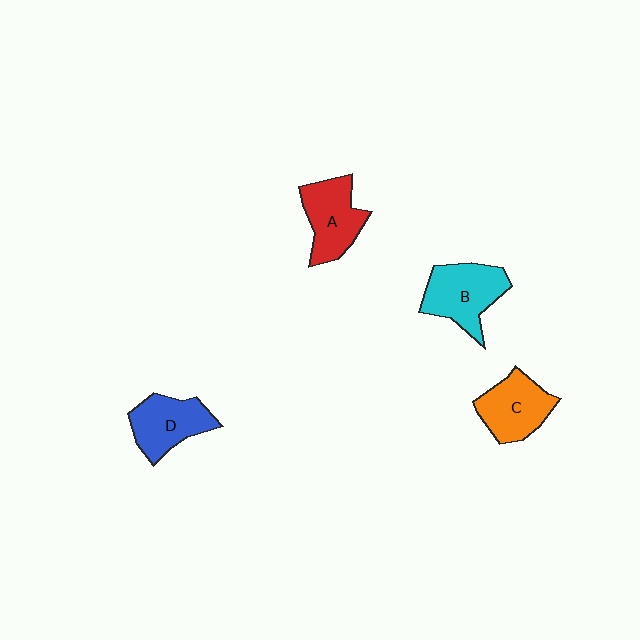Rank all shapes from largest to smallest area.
From largest to smallest: B (cyan), A (red), C (orange), D (blue).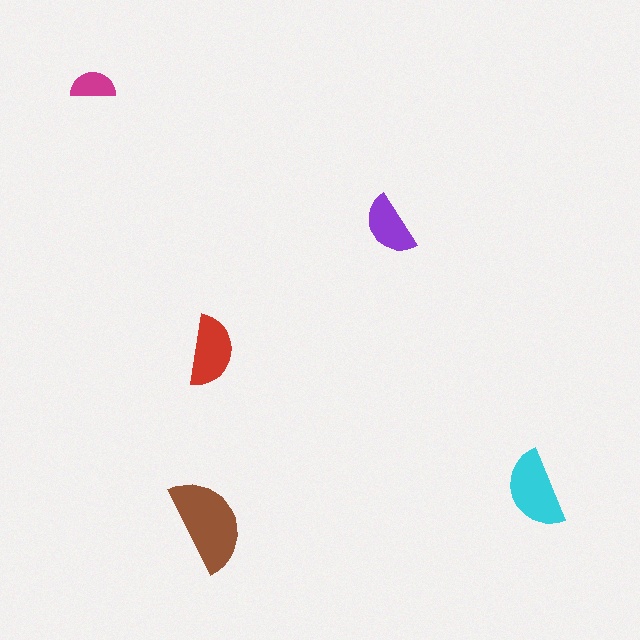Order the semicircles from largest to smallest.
the brown one, the cyan one, the red one, the purple one, the magenta one.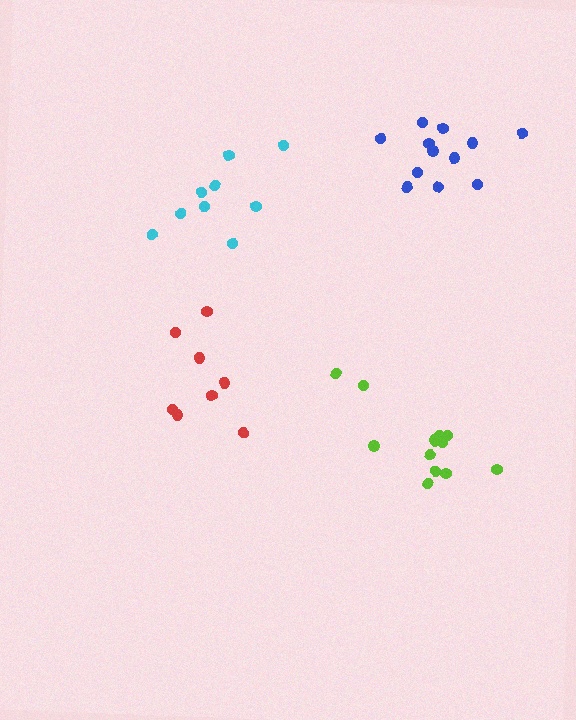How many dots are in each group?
Group 1: 8 dots, Group 2: 9 dots, Group 3: 12 dots, Group 4: 12 dots (41 total).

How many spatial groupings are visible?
There are 4 spatial groupings.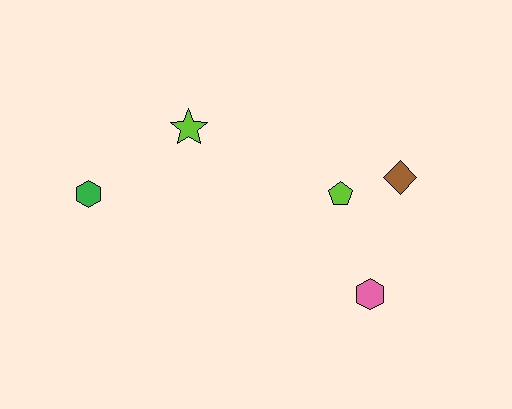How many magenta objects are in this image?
There are no magenta objects.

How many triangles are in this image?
There are no triangles.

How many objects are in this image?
There are 5 objects.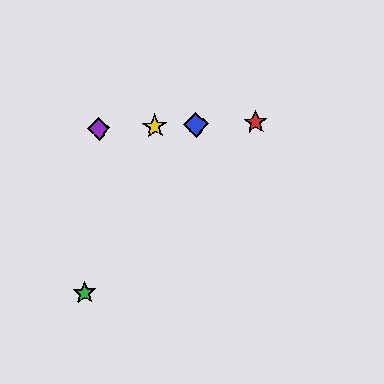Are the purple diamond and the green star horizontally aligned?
No, the purple diamond is at y≈129 and the green star is at y≈293.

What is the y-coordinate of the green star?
The green star is at y≈293.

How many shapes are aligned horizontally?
4 shapes (the red star, the blue diamond, the yellow star, the purple diamond) are aligned horizontally.